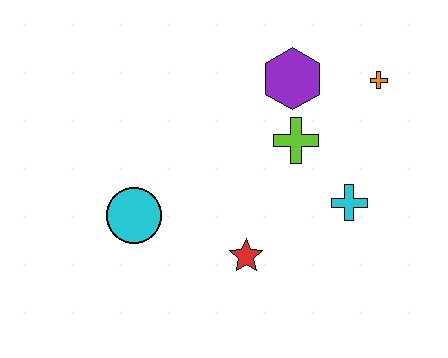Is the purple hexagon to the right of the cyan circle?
Yes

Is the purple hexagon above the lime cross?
Yes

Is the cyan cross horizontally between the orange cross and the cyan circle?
Yes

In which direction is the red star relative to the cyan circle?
The red star is to the right of the cyan circle.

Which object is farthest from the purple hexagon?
The cyan circle is farthest from the purple hexagon.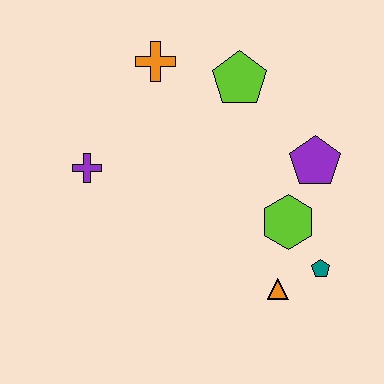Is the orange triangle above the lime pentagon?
No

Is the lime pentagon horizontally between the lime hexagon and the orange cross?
Yes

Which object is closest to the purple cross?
The orange cross is closest to the purple cross.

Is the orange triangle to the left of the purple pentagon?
Yes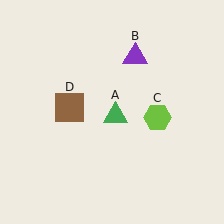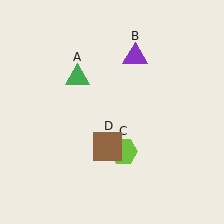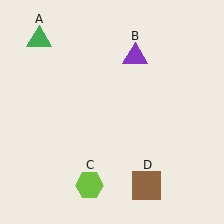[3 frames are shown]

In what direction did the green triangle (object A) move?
The green triangle (object A) moved up and to the left.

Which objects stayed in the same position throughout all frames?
Purple triangle (object B) remained stationary.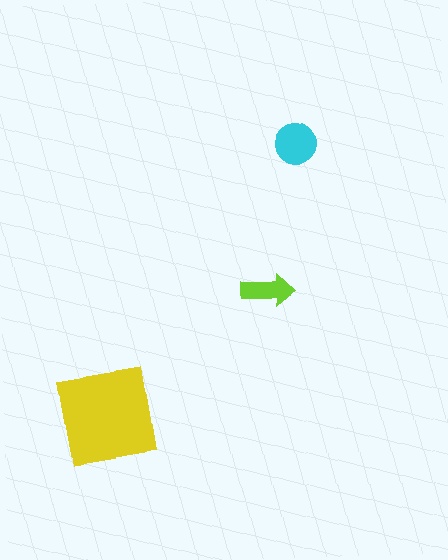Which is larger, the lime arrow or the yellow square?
The yellow square.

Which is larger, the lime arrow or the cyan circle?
The cyan circle.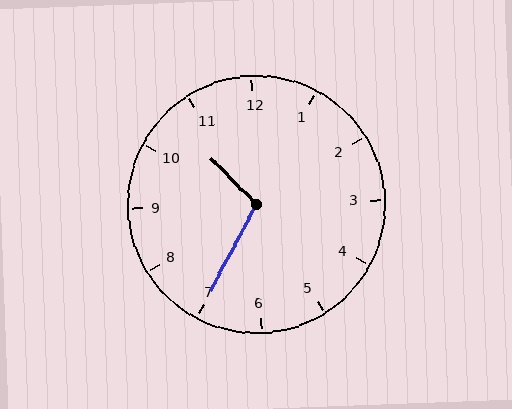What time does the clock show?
10:35.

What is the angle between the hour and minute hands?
Approximately 108 degrees.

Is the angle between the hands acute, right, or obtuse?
It is obtuse.